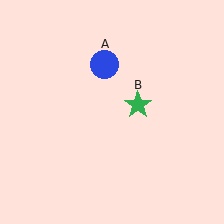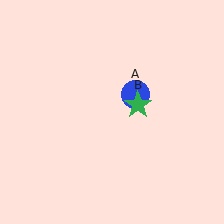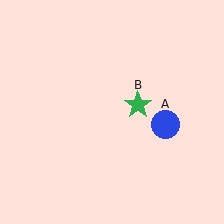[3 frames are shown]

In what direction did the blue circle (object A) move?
The blue circle (object A) moved down and to the right.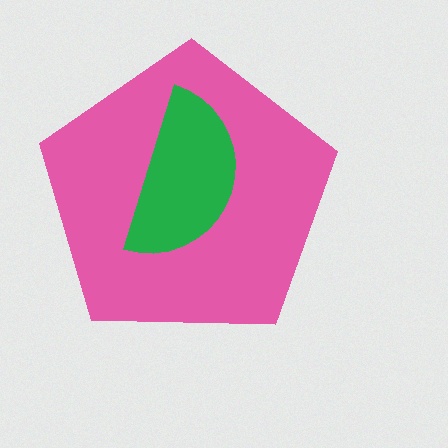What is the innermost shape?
The green semicircle.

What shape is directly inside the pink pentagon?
The green semicircle.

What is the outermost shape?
The pink pentagon.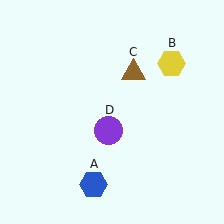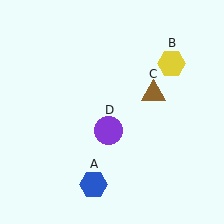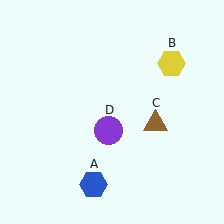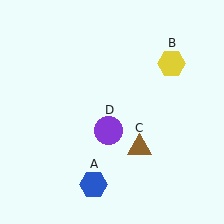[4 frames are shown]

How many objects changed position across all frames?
1 object changed position: brown triangle (object C).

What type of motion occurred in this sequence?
The brown triangle (object C) rotated clockwise around the center of the scene.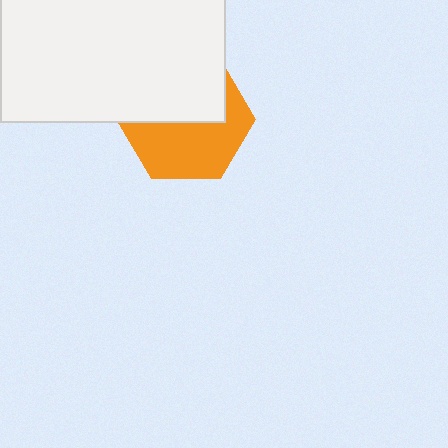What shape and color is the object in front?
The object in front is a white rectangle.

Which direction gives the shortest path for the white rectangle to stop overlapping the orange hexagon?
Moving up gives the shortest separation.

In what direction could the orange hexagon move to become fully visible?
The orange hexagon could move down. That would shift it out from behind the white rectangle entirely.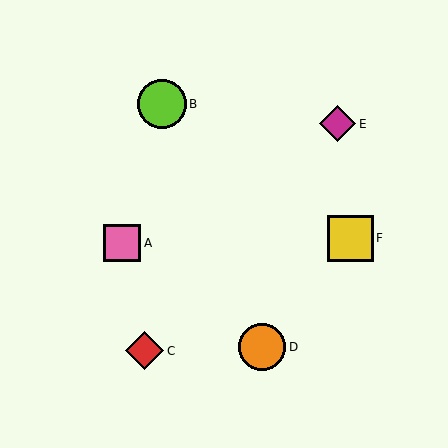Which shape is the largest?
The lime circle (labeled B) is the largest.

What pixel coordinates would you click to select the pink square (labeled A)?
Click at (122, 243) to select the pink square A.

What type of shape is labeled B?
Shape B is a lime circle.